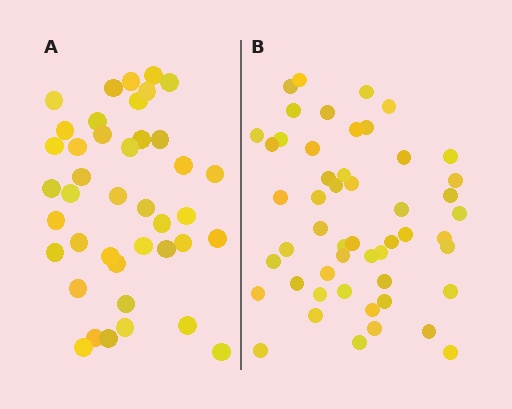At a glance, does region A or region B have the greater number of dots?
Region B (the right region) has more dots.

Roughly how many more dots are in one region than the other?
Region B has roughly 10 or so more dots than region A.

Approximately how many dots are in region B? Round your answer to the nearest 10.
About 50 dots. (The exact count is 51, which rounds to 50.)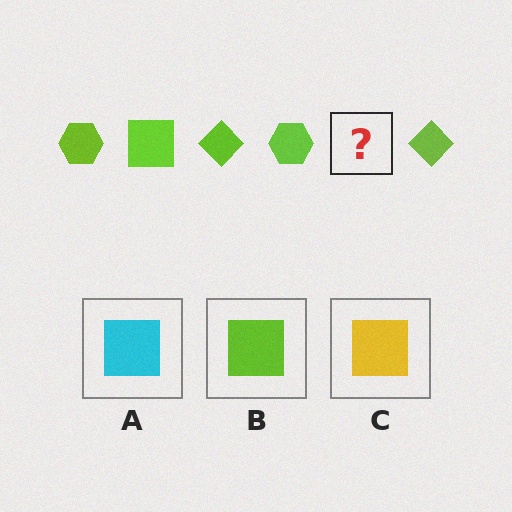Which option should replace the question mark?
Option B.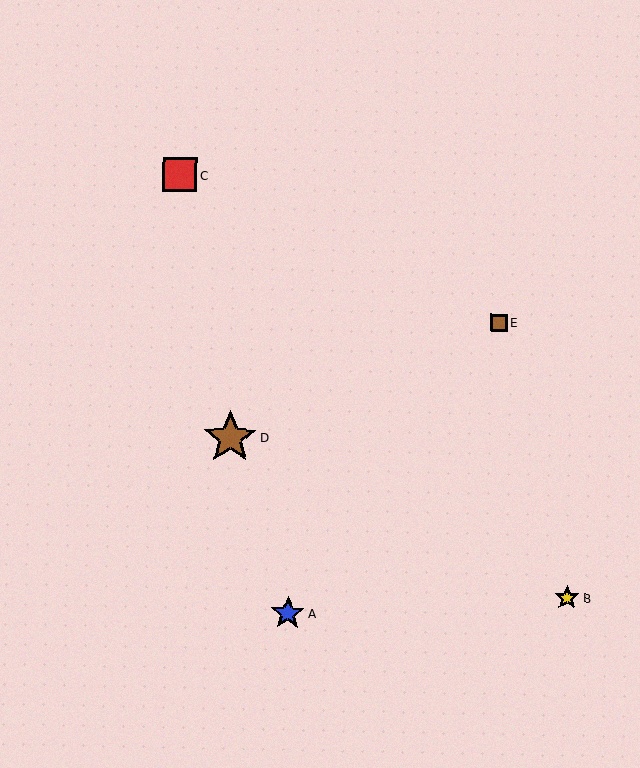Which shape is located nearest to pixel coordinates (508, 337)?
The brown square (labeled E) at (499, 323) is nearest to that location.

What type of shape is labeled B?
Shape B is a yellow star.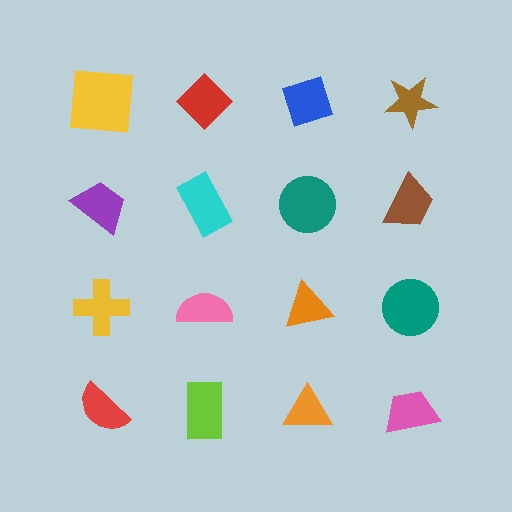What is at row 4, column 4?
A pink trapezoid.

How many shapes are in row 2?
4 shapes.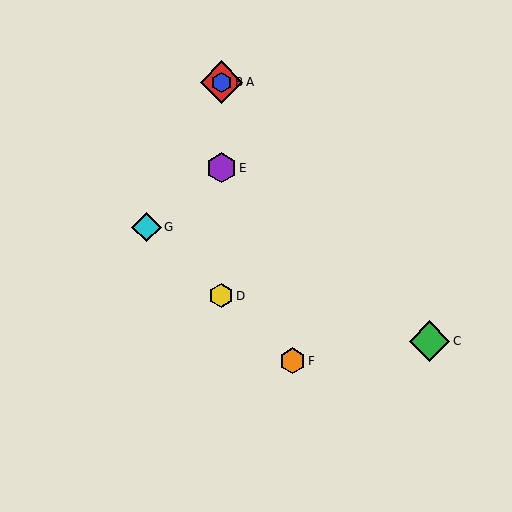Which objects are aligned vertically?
Objects A, B, D, E are aligned vertically.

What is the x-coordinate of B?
Object B is at x≈221.